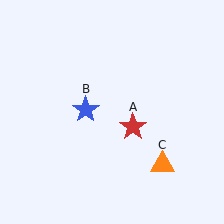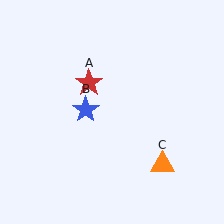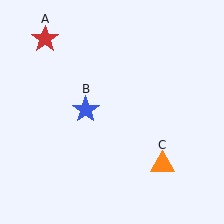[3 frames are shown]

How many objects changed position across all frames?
1 object changed position: red star (object A).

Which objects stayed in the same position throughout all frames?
Blue star (object B) and orange triangle (object C) remained stationary.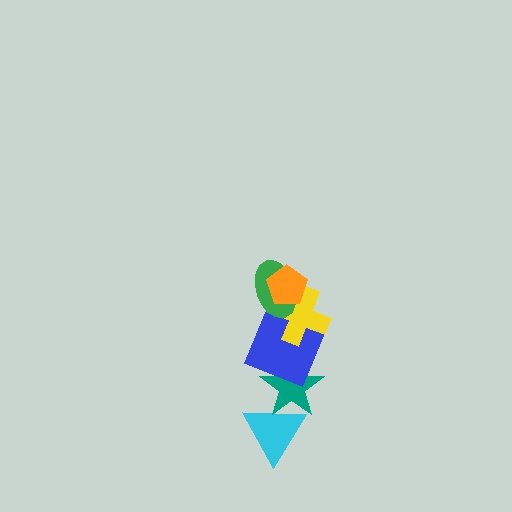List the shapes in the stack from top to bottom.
From top to bottom: the orange pentagon, the green ellipse, the yellow cross, the blue square, the teal star, the cyan triangle.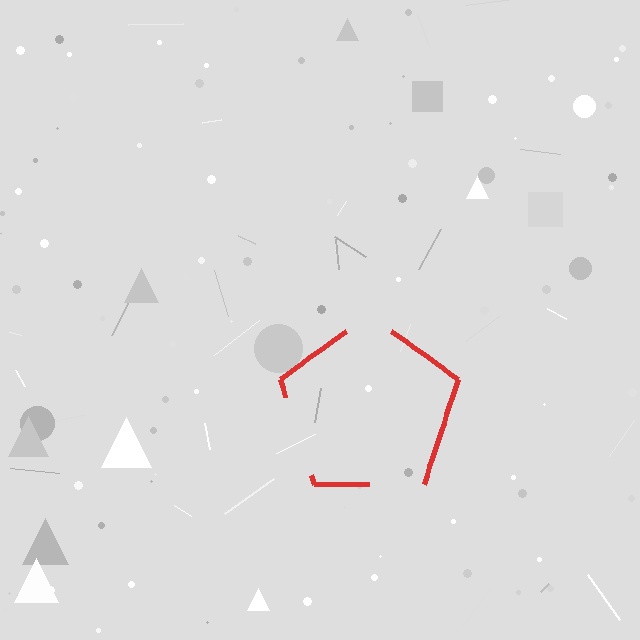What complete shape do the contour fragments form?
The contour fragments form a pentagon.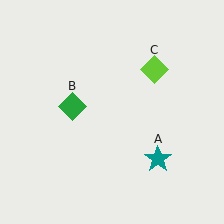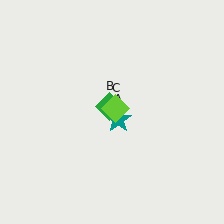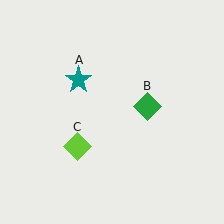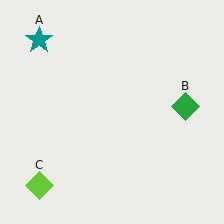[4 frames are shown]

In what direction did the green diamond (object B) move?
The green diamond (object B) moved right.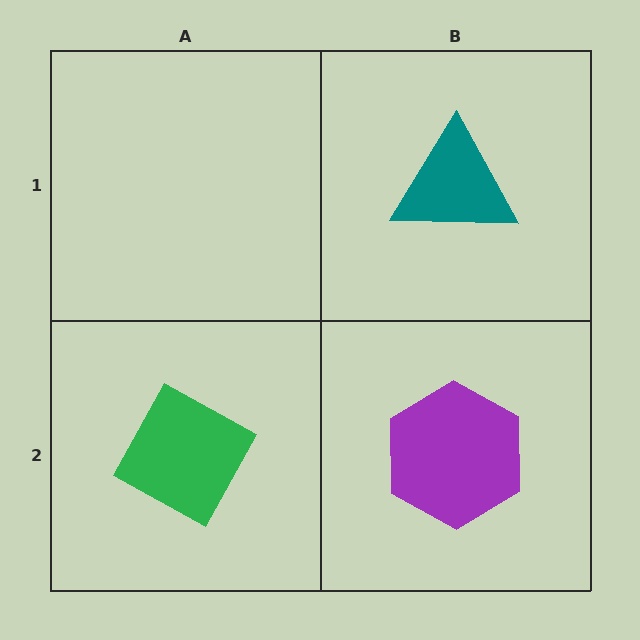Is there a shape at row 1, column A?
No, that cell is empty.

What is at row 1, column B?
A teal triangle.